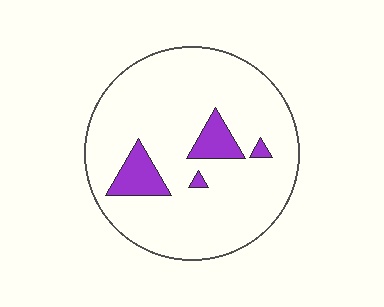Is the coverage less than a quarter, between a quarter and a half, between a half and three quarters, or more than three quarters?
Less than a quarter.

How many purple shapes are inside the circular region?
4.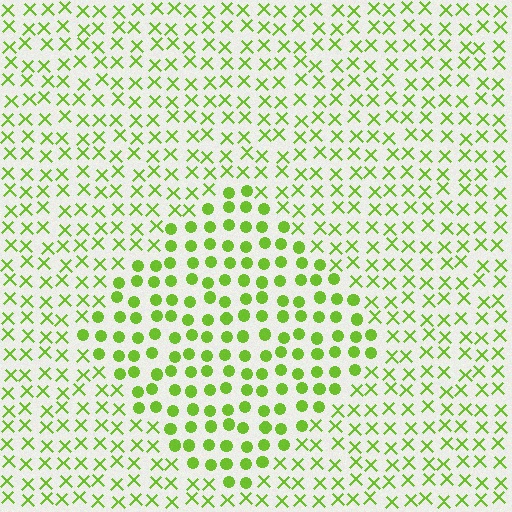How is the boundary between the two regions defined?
The boundary is defined by a change in element shape: circles inside vs. X marks outside. All elements share the same color and spacing.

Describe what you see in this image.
The image is filled with small lime elements arranged in a uniform grid. A diamond-shaped region contains circles, while the surrounding area contains X marks. The boundary is defined purely by the change in element shape.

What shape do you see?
I see a diamond.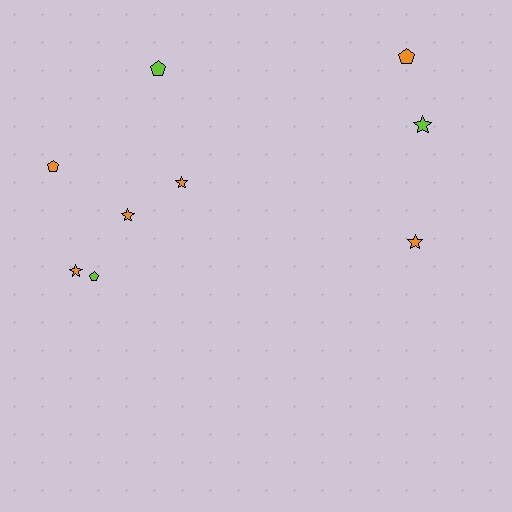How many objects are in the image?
There are 9 objects.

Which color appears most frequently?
Orange, with 6 objects.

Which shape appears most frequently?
Star, with 5 objects.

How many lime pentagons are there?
There are 2 lime pentagons.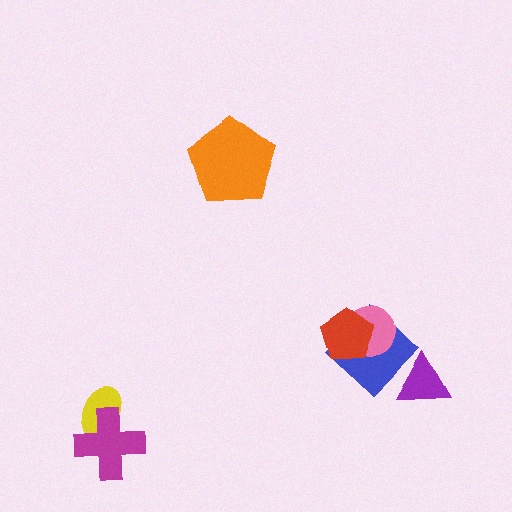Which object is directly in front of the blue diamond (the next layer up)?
The pink circle is directly in front of the blue diamond.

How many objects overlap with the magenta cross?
1 object overlaps with the magenta cross.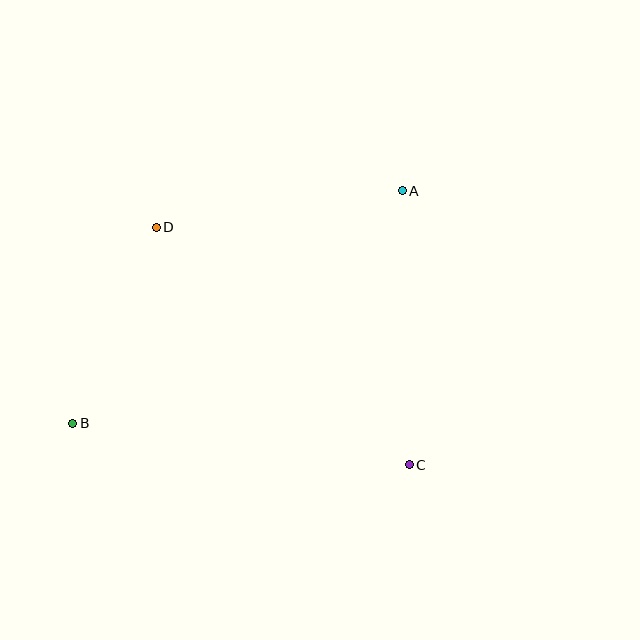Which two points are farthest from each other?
Points A and B are farthest from each other.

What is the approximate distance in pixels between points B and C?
The distance between B and C is approximately 339 pixels.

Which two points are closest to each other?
Points B and D are closest to each other.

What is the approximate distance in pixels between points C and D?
The distance between C and D is approximately 347 pixels.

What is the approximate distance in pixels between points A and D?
The distance between A and D is approximately 249 pixels.